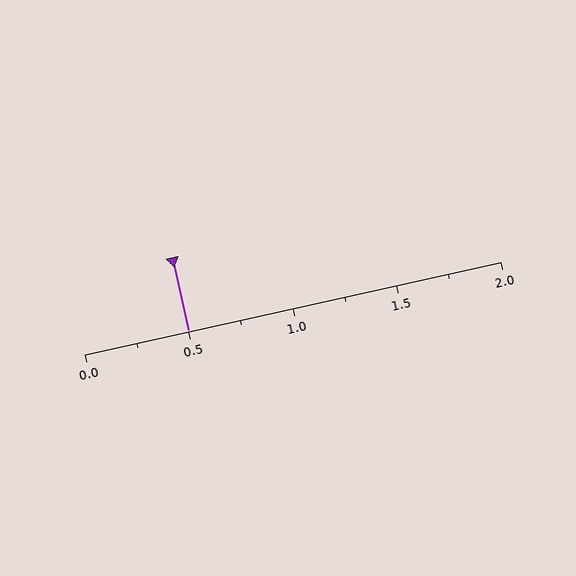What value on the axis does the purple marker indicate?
The marker indicates approximately 0.5.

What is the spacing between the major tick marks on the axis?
The major ticks are spaced 0.5 apart.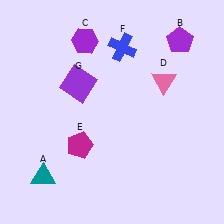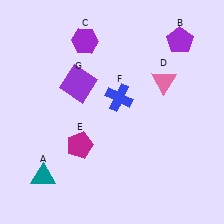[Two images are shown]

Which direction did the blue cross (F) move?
The blue cross (F) moved down.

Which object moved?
The blue cross (F) moved down.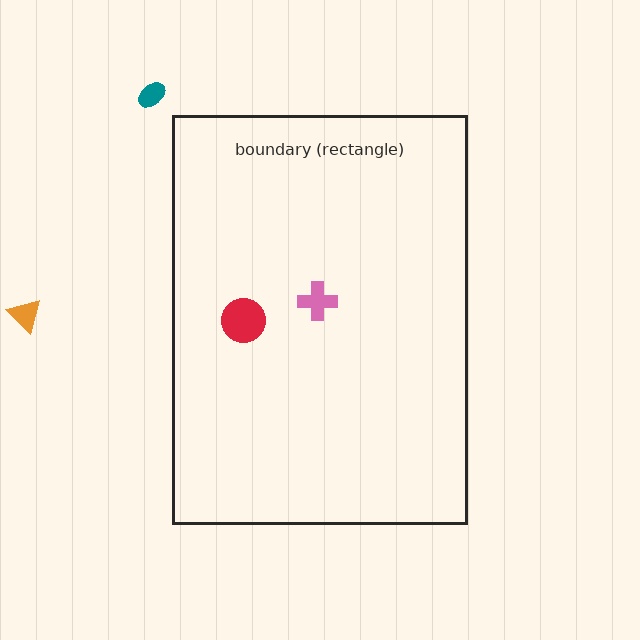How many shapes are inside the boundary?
2 inside, 2 outside.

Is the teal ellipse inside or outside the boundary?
Outside.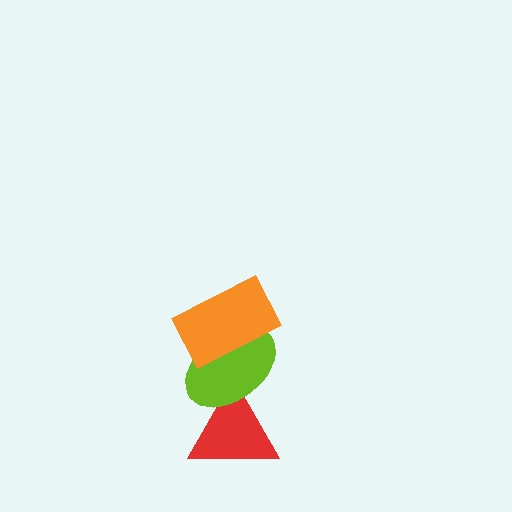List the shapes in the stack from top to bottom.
From top to bottom: the orange rectangle, the lime ellipse, the red triangle.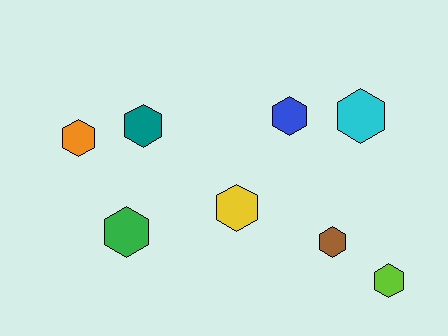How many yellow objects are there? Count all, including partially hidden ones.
There is 1 yellow object.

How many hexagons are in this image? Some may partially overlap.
There are 8 hexagons.